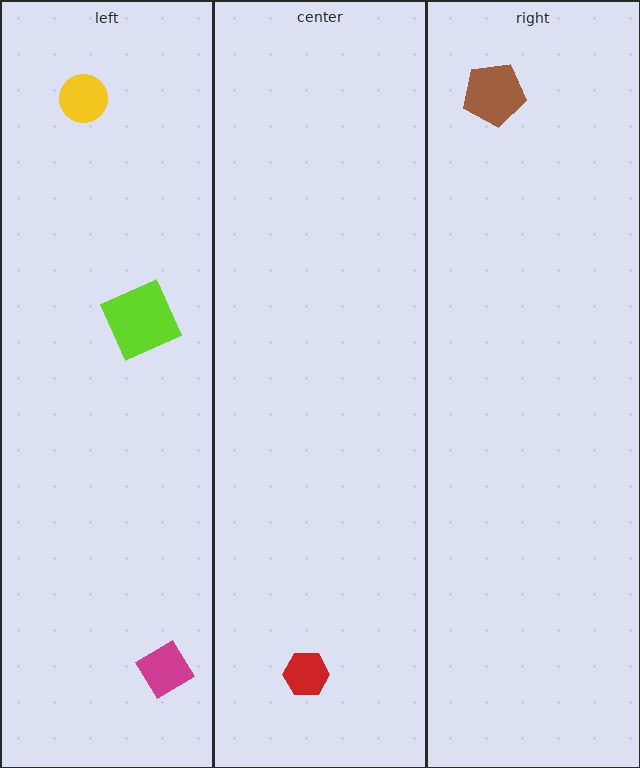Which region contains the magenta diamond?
The left region.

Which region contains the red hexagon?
The center region.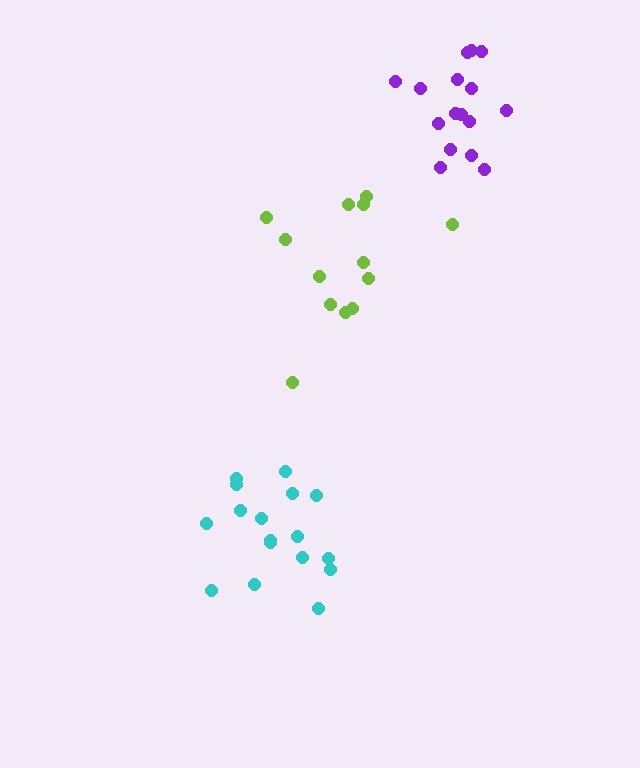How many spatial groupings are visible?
There are 3 spatial groupings.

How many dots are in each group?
Group 1: 16 dots, Group 2: 13 dots, Group 3: 17 dots (46 total).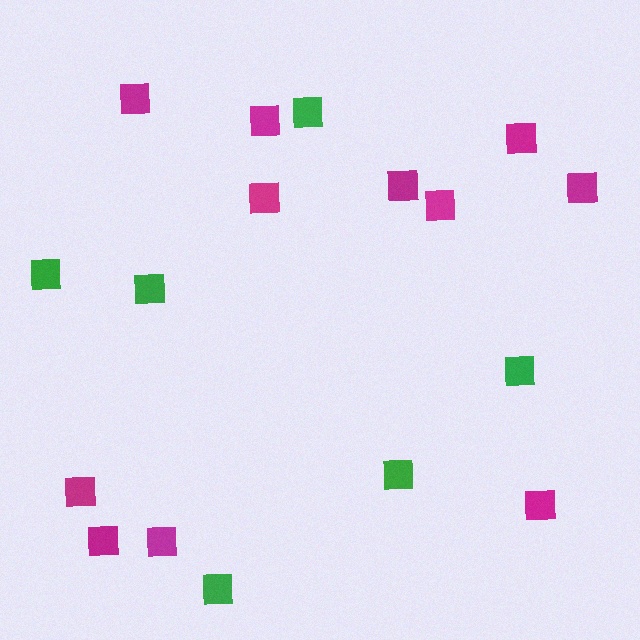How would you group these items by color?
There are 2 groups: one group of green squares (6) and one group of magenta squares (11).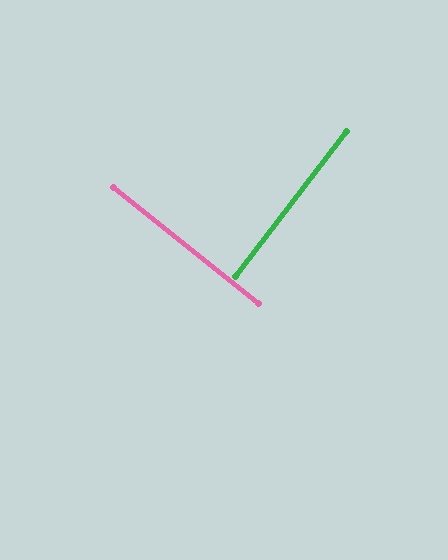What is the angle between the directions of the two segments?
Approximately 89 degrees.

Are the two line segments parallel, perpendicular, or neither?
Perpendicular — they meet at approximately 89°.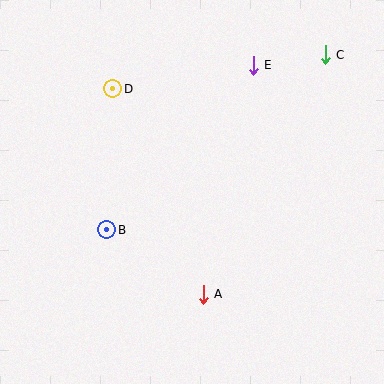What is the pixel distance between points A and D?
The distance between A and D is 225 pixels.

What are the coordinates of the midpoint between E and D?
The midpoint between E and D is at (183, 77).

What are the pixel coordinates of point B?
Point B is at (107, 230).